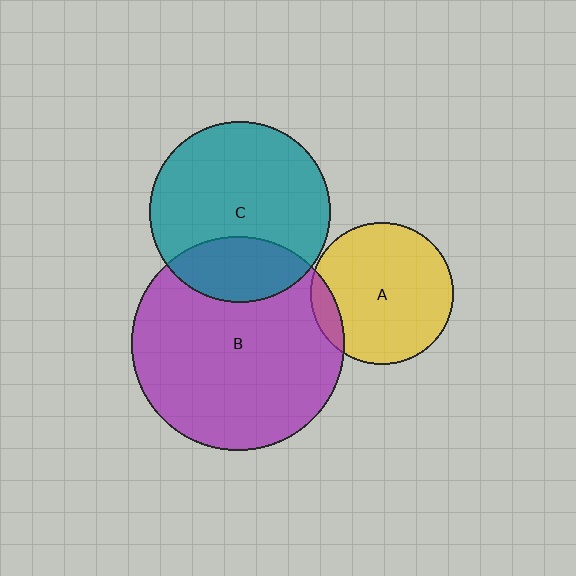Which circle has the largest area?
Circle B (purple).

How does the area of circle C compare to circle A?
Approximately 1.6 times.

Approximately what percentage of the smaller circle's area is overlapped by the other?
Approximately 25%.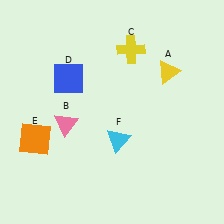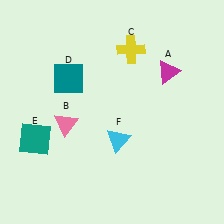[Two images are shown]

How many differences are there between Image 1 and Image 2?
There are 3 differences between the two images.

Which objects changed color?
A changed from yellow to magenta. D changed from blue to teal. E changed from orange to teal.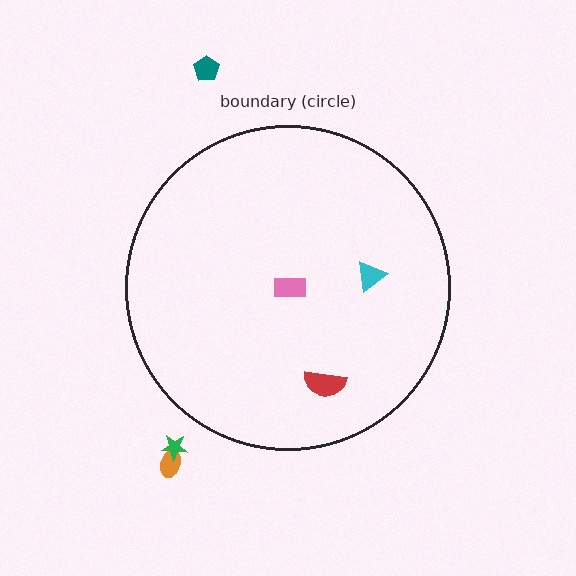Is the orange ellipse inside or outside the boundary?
Outside.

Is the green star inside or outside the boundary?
Outside.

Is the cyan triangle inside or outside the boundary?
Inside.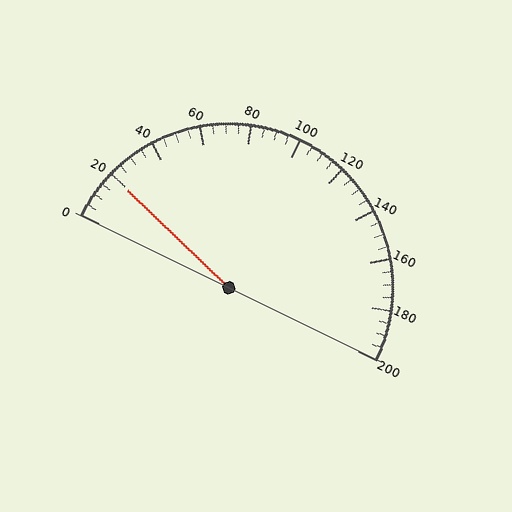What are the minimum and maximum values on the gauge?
The gauge ranges from 0 to 200.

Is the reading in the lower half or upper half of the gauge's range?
The reading is in the lower half of the range (0 to 200).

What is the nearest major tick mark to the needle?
The nearest major tick mark is 20.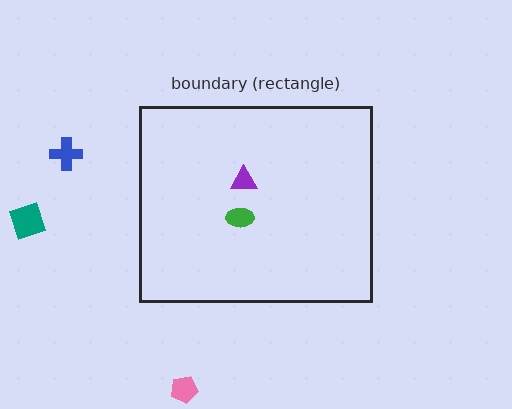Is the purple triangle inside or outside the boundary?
Inside.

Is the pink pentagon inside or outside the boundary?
Outside.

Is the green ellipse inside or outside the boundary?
Inside.